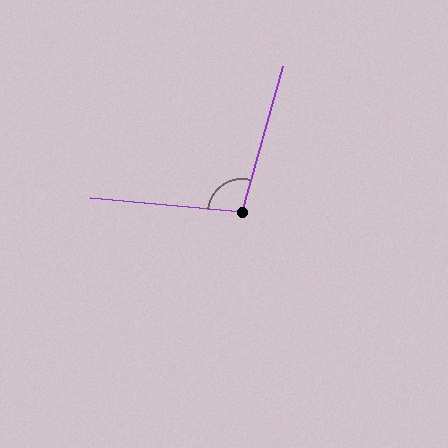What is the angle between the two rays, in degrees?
Approximately 100 degrees.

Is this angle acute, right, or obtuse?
It is obtuse.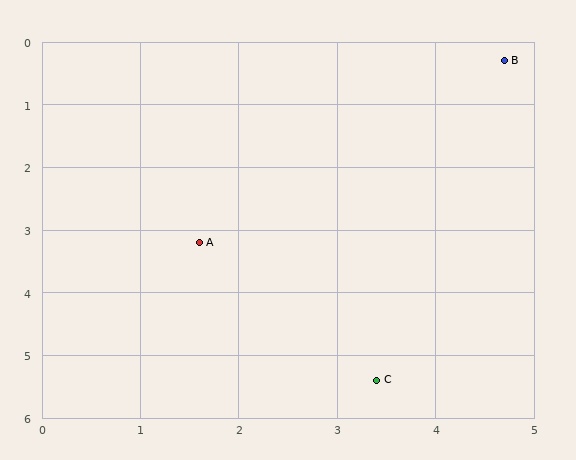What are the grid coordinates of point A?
Point A is at approximately (1.6, 3.2).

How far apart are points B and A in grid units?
Points B and A are about 4.2 grid units apart.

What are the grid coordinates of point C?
Point C is at approximately (3.4, 5.4).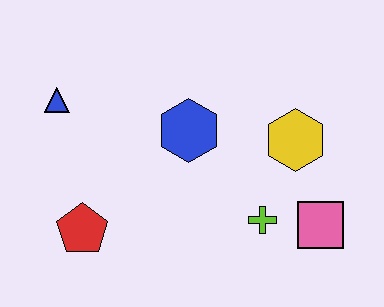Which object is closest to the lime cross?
The pink square is closest to the lime cross.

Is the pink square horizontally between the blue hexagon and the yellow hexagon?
No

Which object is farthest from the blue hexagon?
The pink square is farthest from the blue hexagon.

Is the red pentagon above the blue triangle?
No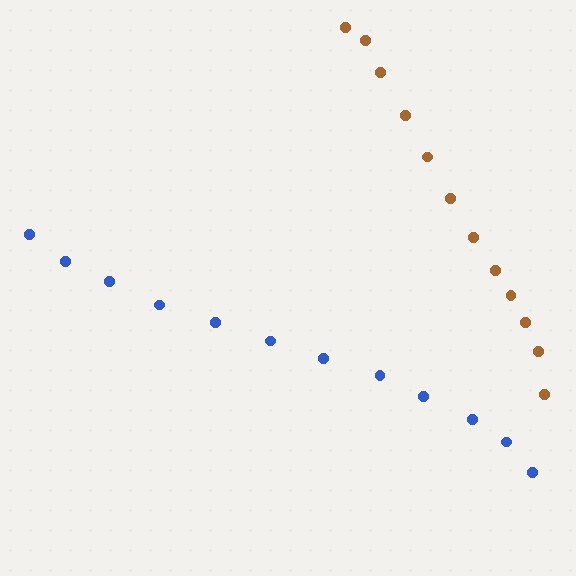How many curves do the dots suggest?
There are 2 distinct paths.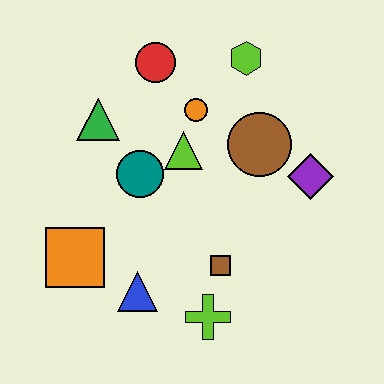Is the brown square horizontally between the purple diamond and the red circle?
Yes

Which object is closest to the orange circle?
The lime triangle is closest to the orange circle.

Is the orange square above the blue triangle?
Yes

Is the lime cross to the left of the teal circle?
No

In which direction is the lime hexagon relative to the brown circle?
The lime hexagon is above the brown circle.